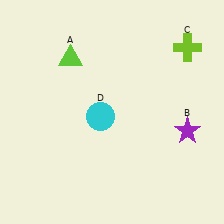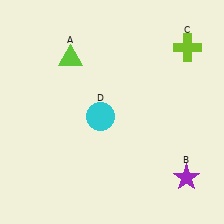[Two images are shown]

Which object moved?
The purple star (B) moved down.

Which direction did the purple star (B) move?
The purple star (B) moved down.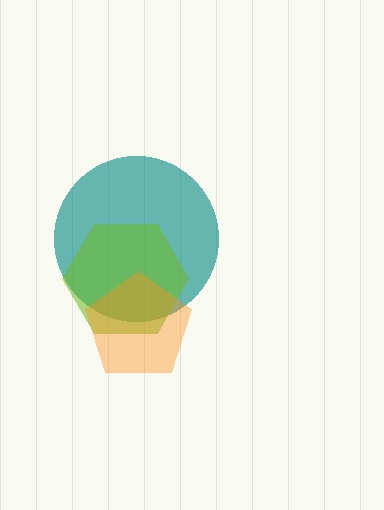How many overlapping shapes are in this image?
There are 3 overlapping shapes in the image.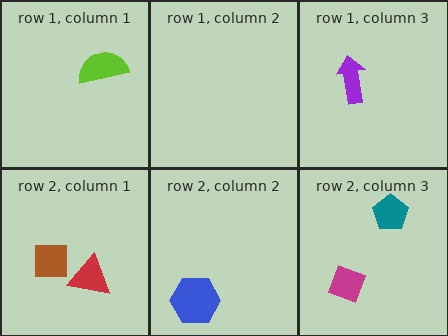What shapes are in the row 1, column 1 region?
The lime semicircle.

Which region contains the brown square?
The row 2, column 1 region.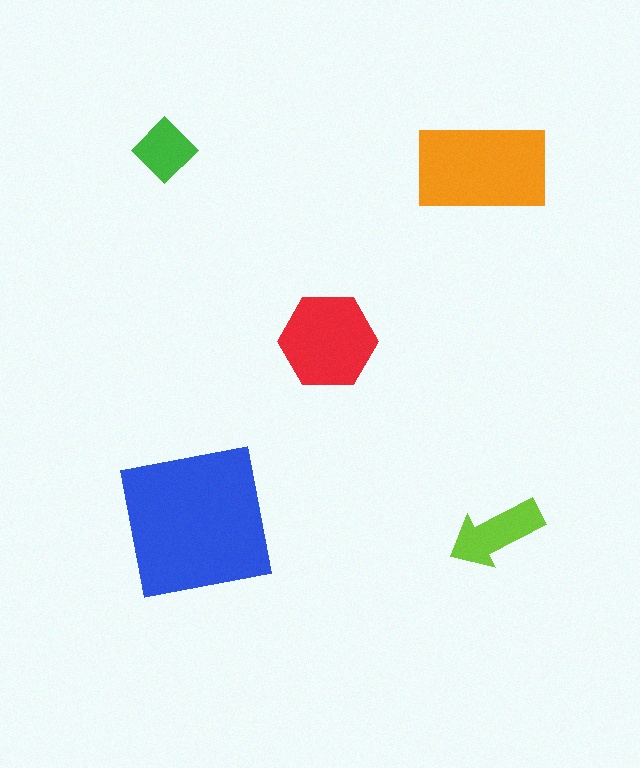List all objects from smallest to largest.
The green diamond, the lime arrow, the red hexagon, the orange rectangle, the blue square.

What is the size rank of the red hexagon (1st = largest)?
3rd.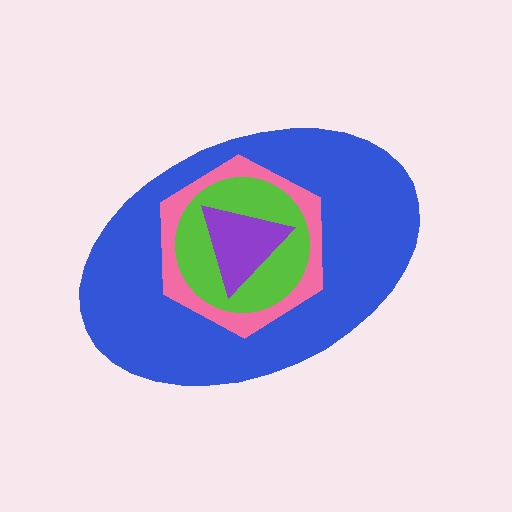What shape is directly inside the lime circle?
The purple triangle.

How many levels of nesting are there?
4.